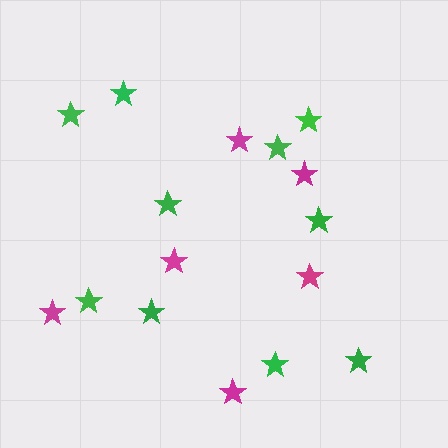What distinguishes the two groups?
There are 2 groups: one group of magenta stars (6) and one group of green stars (10).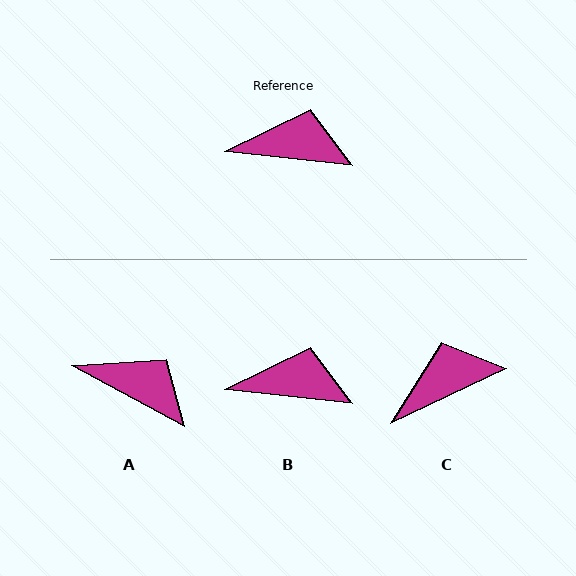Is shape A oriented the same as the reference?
No, it is off by about 22 degrees.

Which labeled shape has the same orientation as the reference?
B.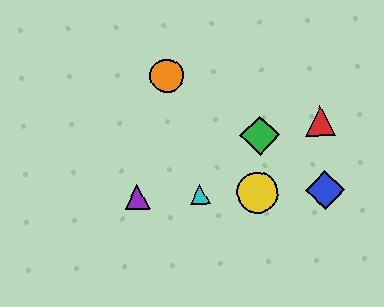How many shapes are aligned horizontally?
4 shapes (the blue diamond, the yellow circle, the purple triangle, the cyan triangle) are aligned horizontally.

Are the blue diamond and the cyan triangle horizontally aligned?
Yes, both are at y≈190.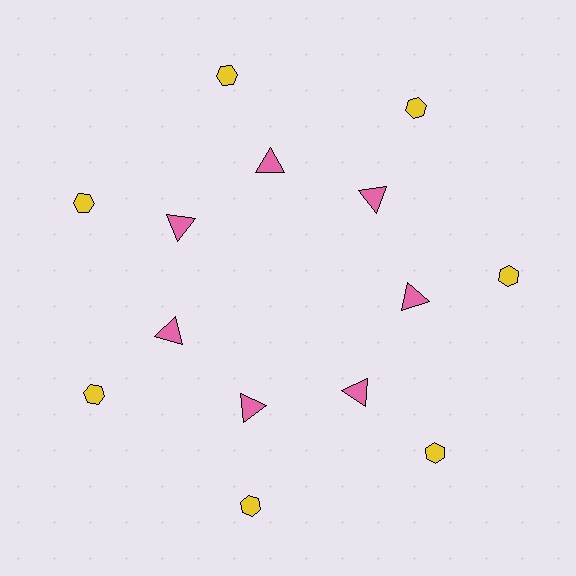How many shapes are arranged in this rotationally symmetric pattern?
There are 14 shapes, arranged in 7 groups of 2.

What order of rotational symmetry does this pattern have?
This pattern has 7-fold rotational symmetry.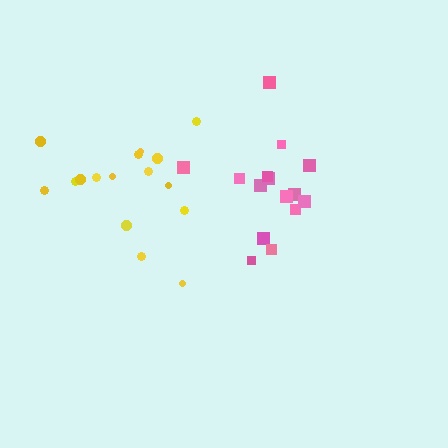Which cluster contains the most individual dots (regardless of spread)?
Yellow (16).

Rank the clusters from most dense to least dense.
yellow, pink.